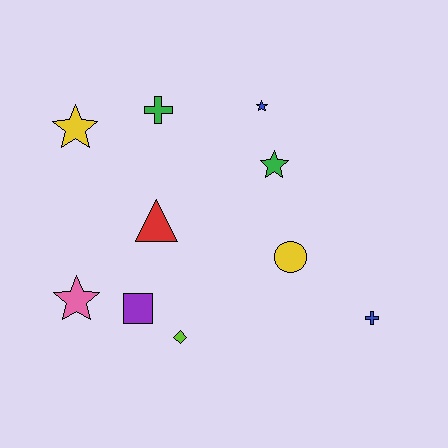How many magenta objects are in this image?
There are no magenta objects.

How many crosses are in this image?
There are 2 crosses.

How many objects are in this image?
There are 10 objects.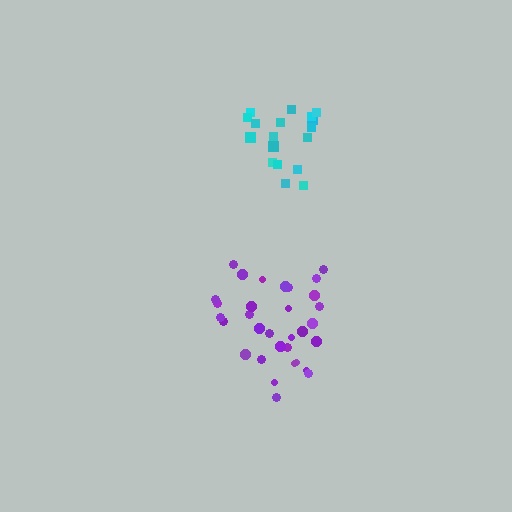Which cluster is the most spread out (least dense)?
Cyan.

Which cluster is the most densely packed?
Purple.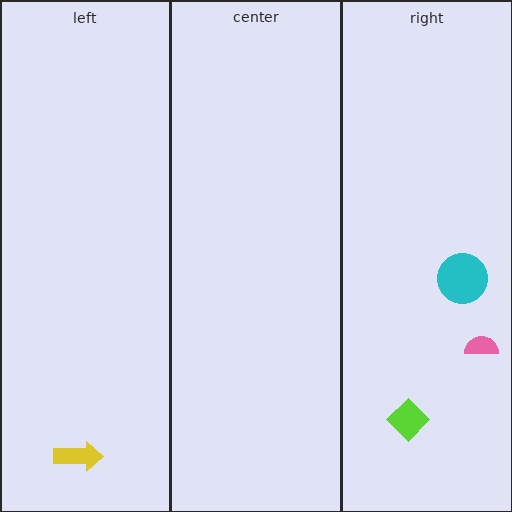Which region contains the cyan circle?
The right region.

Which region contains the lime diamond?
The right region.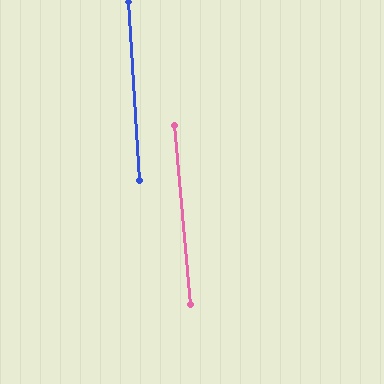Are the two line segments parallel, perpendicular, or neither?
Parallel — their directions differ by only 1.6°.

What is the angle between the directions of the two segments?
Approximately 2 degrees.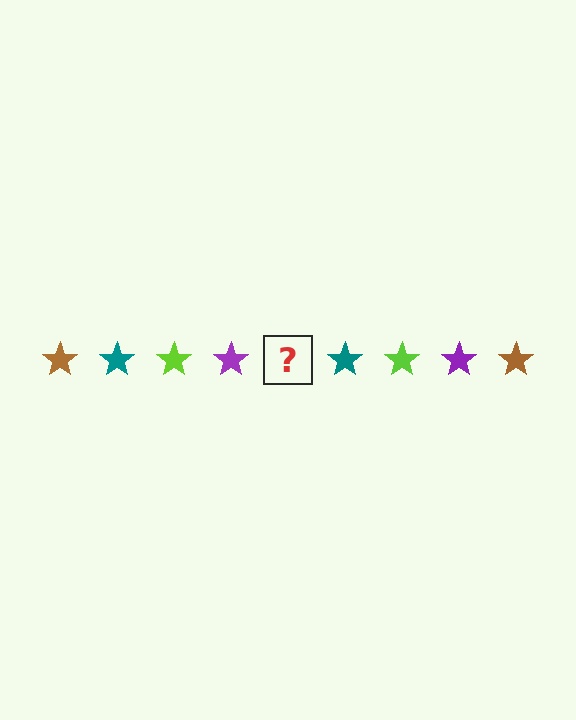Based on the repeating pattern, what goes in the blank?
The blank should be a brown star.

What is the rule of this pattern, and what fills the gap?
The rule is that the pattern cycles through brown, teal, lime, purple stars. The gap should be filled with a brown star.